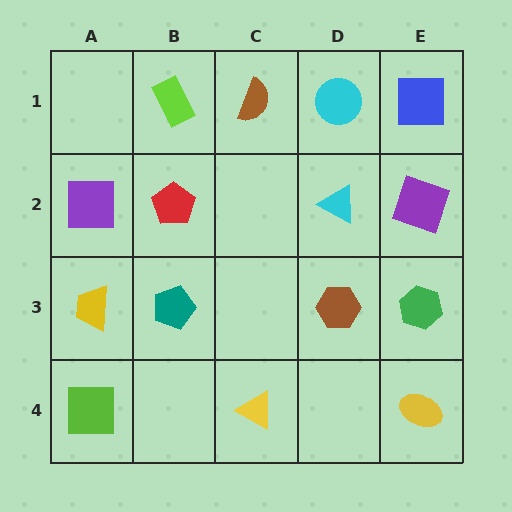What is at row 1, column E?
A blue square.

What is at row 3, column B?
A teal pentagon.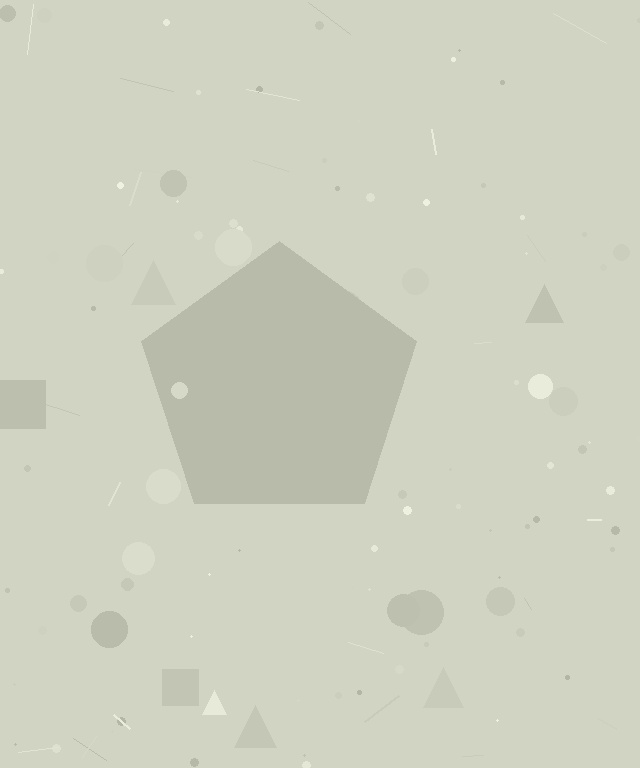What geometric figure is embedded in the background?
A pentagon is embedded in the background.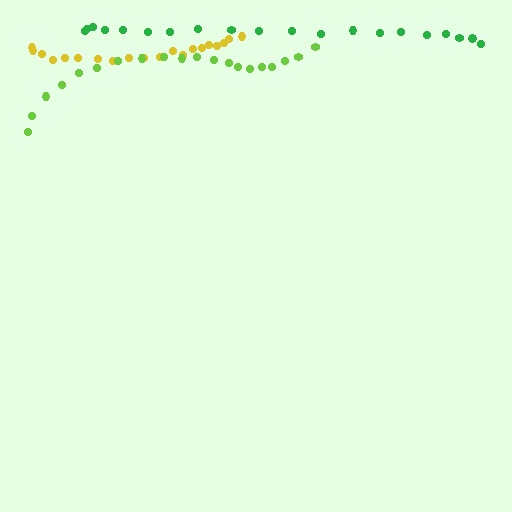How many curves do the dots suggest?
There are 3 distinct paths.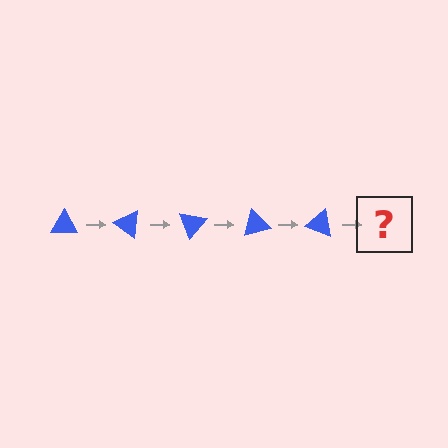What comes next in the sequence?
The next element should be a blue triangle rotated 175 degrees.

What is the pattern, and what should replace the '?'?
The pattern is that the triangle rotates 35 degrees each step. The '?' should be a blue triangle rotated 175 degrees.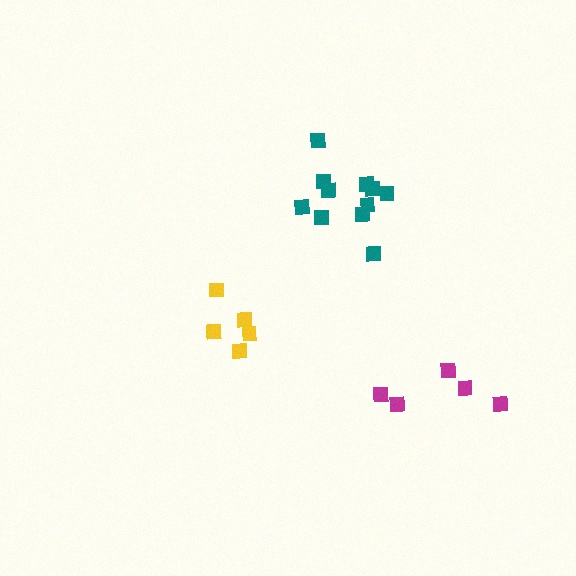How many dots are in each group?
Group 1: 5 dots, Group 2: 11 dots, Group 3: 5 dots (21 total).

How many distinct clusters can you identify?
There are 3 distinct clusters.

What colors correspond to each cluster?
The clusters are colored: magenta, teal, yellow.